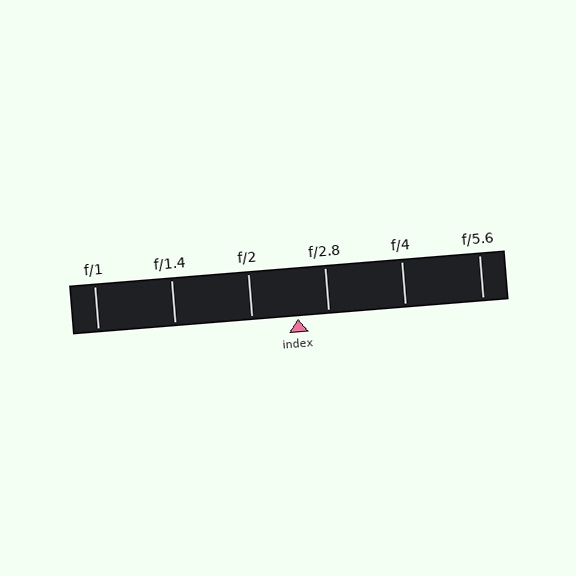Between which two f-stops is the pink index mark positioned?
The index mark is between f/2 and f/2.8.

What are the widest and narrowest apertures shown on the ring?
The widest aperture shown is f/1 and the narrowest is f/5.6.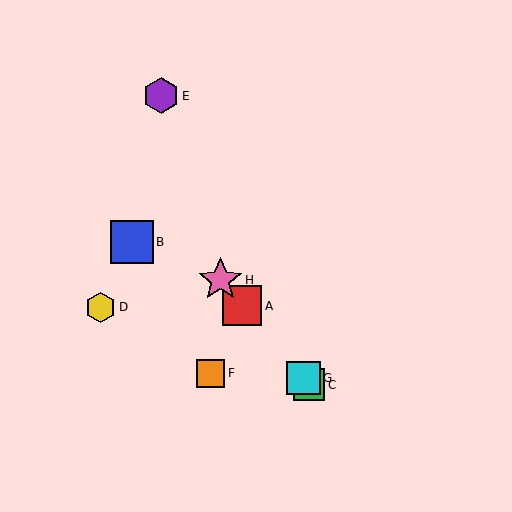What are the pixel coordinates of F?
Object F is at (211, 373).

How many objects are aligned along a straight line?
4 objects (A, C, G, H) are aligned along a straight line.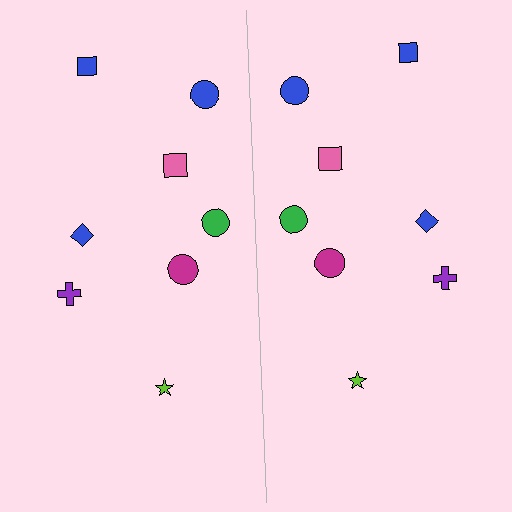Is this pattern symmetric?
Yes, this pattern has bilateral (reflection) symmetry.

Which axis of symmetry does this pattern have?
The pattern has a vertical axis of symmetry running through the center of the image.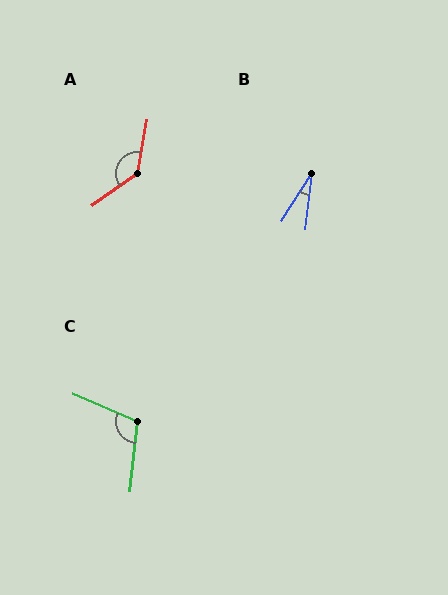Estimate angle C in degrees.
Approximately 108 degrees.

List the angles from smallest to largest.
B (25°), C (108°), A (135°).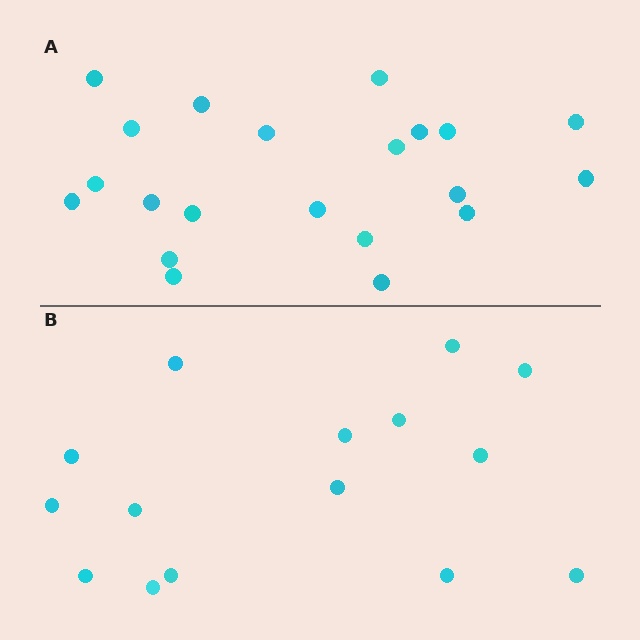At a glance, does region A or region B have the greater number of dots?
Region A (the top region) has more dots.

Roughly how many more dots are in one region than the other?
Region A has about 6 more dots than region B.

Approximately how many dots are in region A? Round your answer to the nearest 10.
About 20 dots. (The exact count is 21, which rounds to 20.)